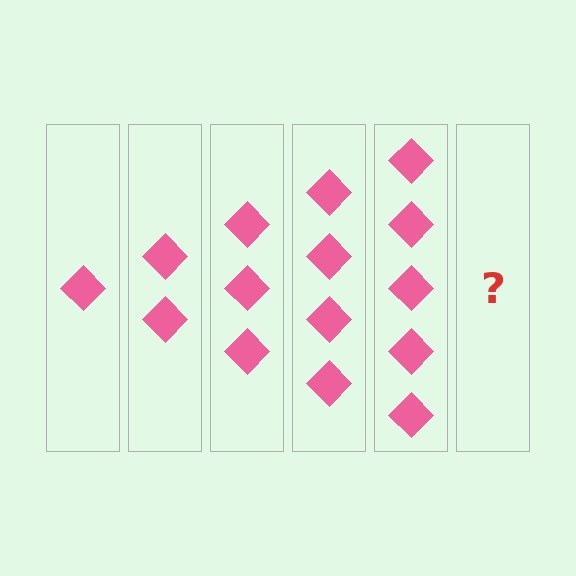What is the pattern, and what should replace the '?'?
The pattern is that each step adds one more diamond. The '?' should be 6 diamonds.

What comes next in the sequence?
The next element should be 6 diamonds.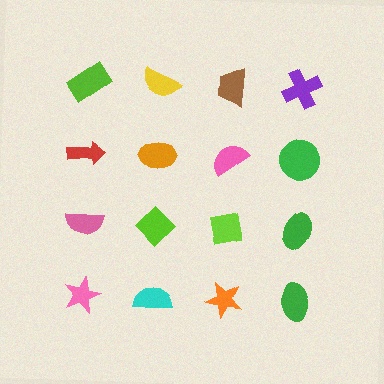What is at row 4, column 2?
A cyan semicircle.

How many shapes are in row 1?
4 shapes.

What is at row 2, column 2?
An orange ellipse.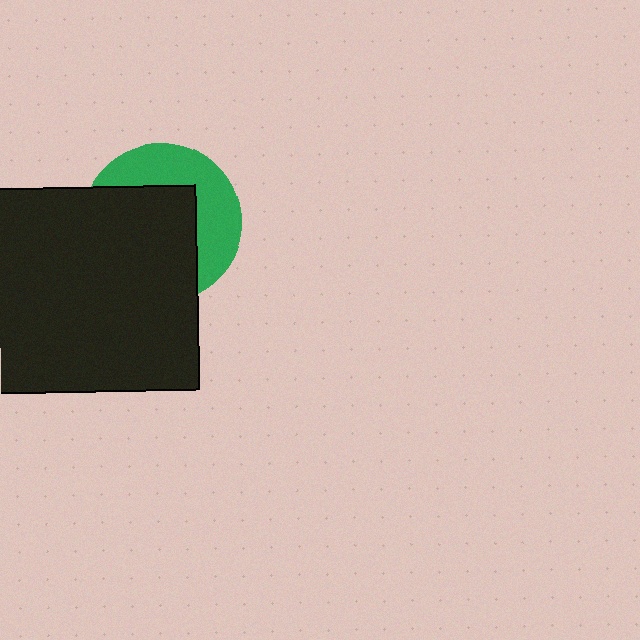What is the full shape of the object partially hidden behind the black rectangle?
The partially hidden object is a green circle.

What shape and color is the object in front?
The object in front is a black rectangle.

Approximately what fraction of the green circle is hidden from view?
Roughly 60% of the green circle is hidden behind the black rectangle.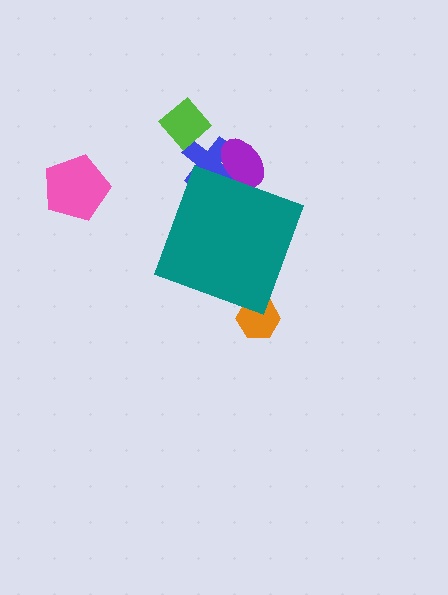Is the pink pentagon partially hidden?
No, the pink pentagon is fully visible.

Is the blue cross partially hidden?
Yes, the blue cross is partially hidden behind the teal diamond.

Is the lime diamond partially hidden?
No, the lime diamond is fully visible.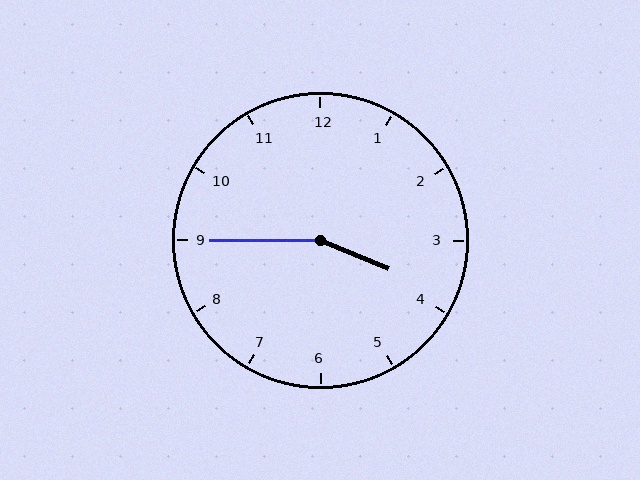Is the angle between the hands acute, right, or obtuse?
It is obtuse.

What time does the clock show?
3:45.